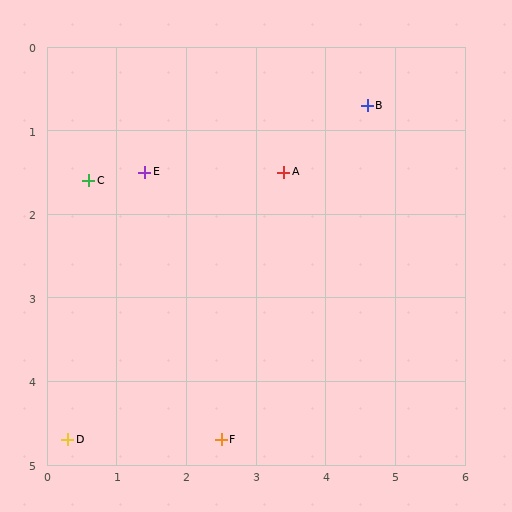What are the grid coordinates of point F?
Point F is at approximately (2.5, 4.7).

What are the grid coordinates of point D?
Point D is at approximately (0.3, 4.7).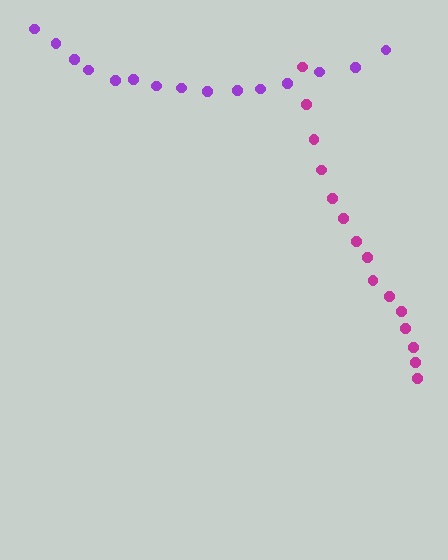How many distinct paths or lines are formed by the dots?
There are 2 distinct paths.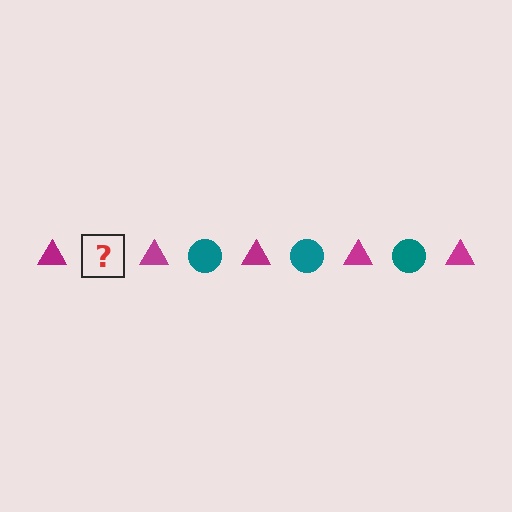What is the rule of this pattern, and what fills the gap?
The rule is that the pattern alternates between magenta triangle and teal circle. The gap should be filled with a teal circle.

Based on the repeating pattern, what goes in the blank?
The blank should be a teal circle.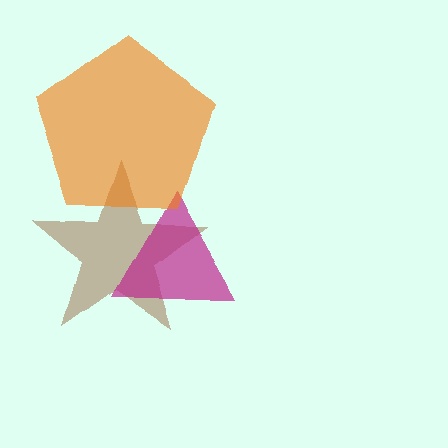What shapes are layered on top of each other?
The layered shapes are: a brown star, a magenta triangle, an orange pentagon.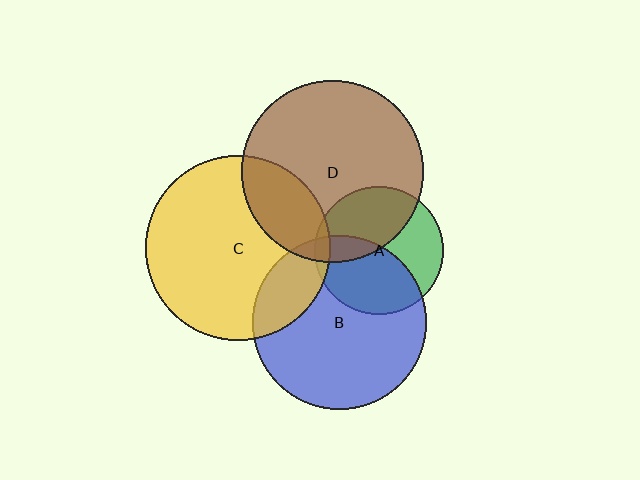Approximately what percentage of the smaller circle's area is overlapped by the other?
Approximately 5%.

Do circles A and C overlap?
Yes.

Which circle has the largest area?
Circle C (yellow).